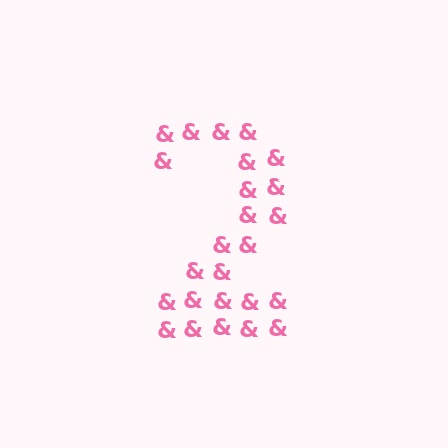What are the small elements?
The small elements are ampersands.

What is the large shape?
The large shape is the digit 2.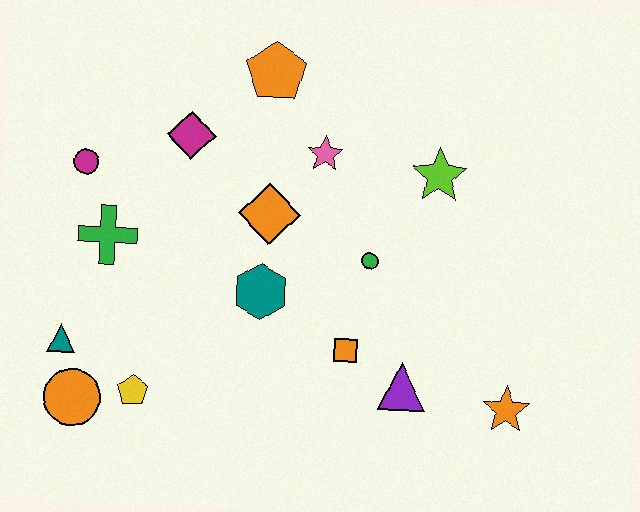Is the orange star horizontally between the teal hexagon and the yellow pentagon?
No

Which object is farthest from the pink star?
The orange circle is farthest from the pink star.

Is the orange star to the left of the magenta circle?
No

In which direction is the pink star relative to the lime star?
The pink star is to the left of the lime star.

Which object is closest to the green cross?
The magenta circle is closest to the green cross.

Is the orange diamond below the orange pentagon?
Yes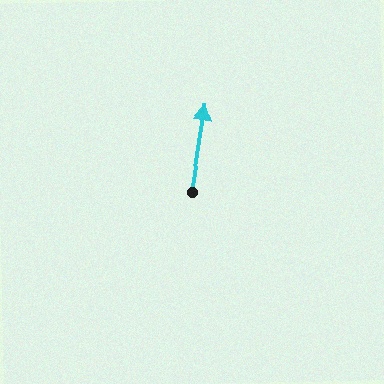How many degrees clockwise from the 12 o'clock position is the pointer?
Approximately 9 degrees.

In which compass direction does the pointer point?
North.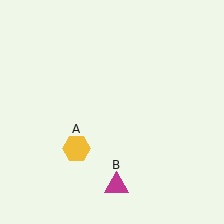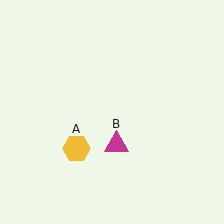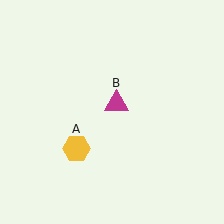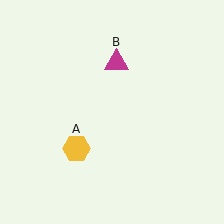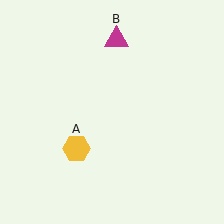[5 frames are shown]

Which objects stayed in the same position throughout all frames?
Yellow hexagon (object A) remained stationary.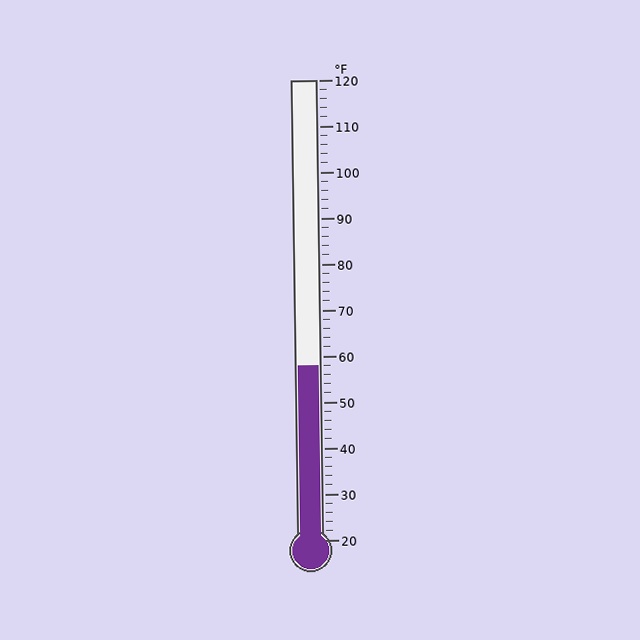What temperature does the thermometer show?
The thermometer shows approximately 58°F.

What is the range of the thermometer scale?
The thermometer scale ranges from 20°F to 120°F.